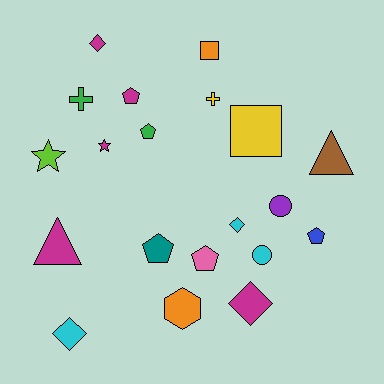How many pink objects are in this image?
There is 1 pink object.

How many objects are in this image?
There are 20 objects.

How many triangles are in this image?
There are 2 triangles.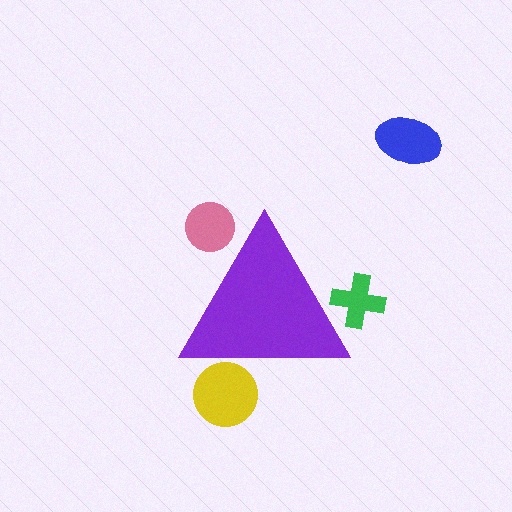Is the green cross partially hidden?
Yes, the green cross is partially hidden behind the purple triangle.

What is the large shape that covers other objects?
A purple triangle.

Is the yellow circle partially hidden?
Yes, the yellow circle is partially hidden behind the purple triangle.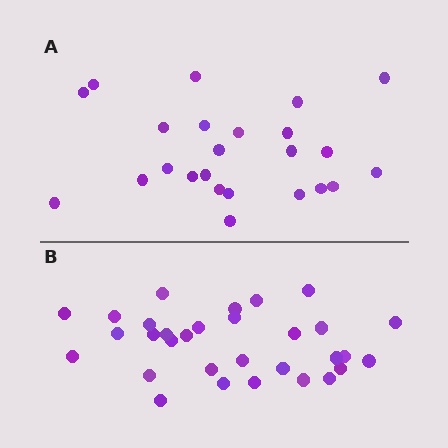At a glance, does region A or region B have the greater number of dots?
Region B (the bottom region) has more dots.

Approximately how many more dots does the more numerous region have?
Region B has roughly 8 or so more dots than region A.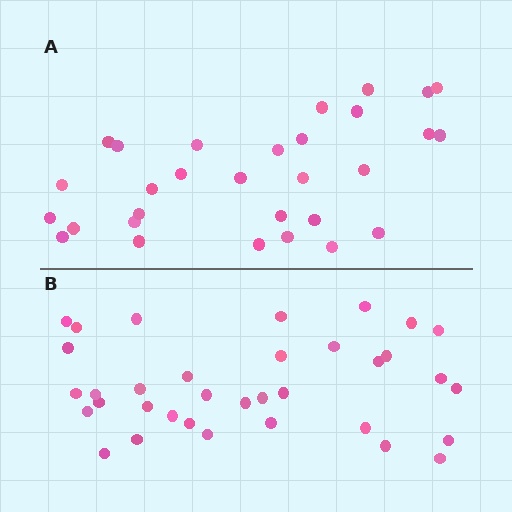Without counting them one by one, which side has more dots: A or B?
Region B (the bottom region) has more dots.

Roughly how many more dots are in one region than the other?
Region B has about 5 more dots than region A.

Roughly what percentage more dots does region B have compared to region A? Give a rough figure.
About 15% more.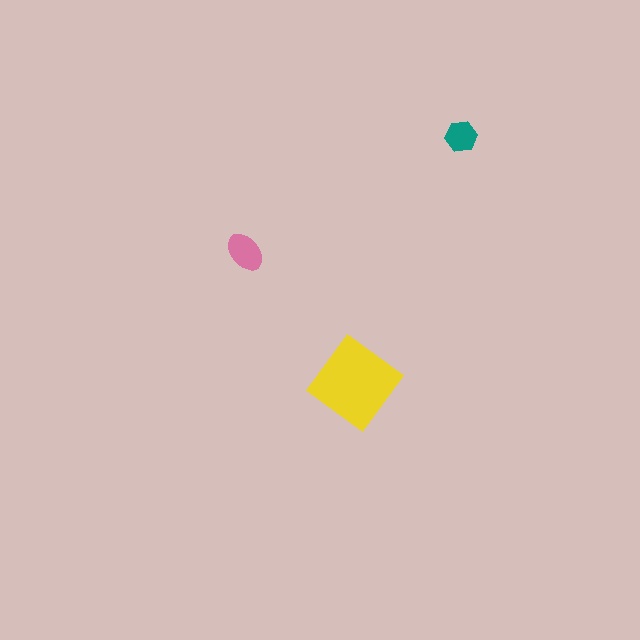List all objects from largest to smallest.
The yellow diamond, the pink ellipse, the teal hexagon.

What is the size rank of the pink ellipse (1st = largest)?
2nd.